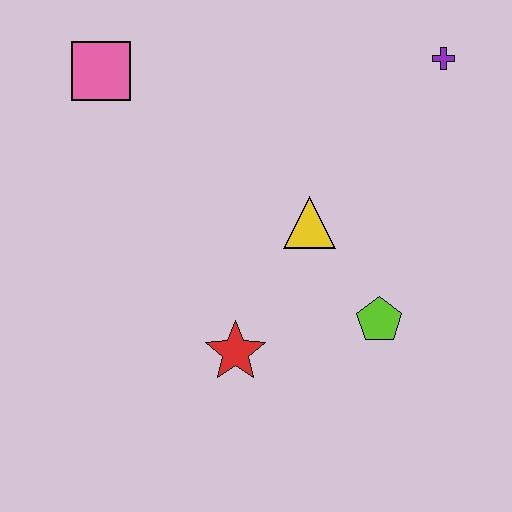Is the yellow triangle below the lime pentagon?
No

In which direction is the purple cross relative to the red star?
The purple cross is above the red star.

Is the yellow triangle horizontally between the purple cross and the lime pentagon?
No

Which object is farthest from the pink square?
The lime pentagon is farthest from the pink square.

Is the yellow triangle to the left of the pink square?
No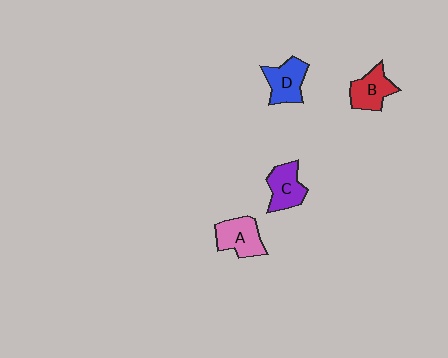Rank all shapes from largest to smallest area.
From largest to smallest: A (pink), D (blue), B (red), C (purple).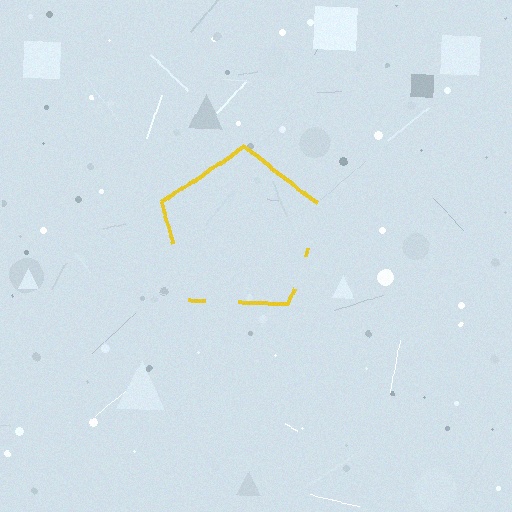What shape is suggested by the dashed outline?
The dashed outline suggests a pentagon.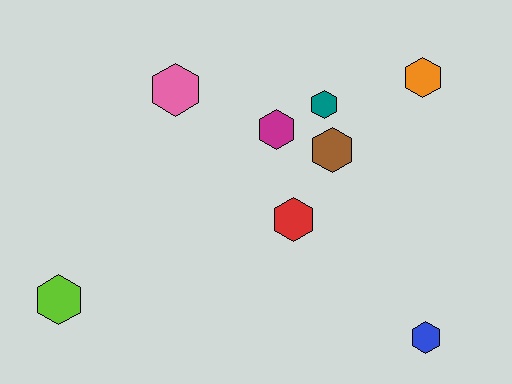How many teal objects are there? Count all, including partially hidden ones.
There is 1 teal object.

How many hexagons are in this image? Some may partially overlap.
There are 8 hexagons.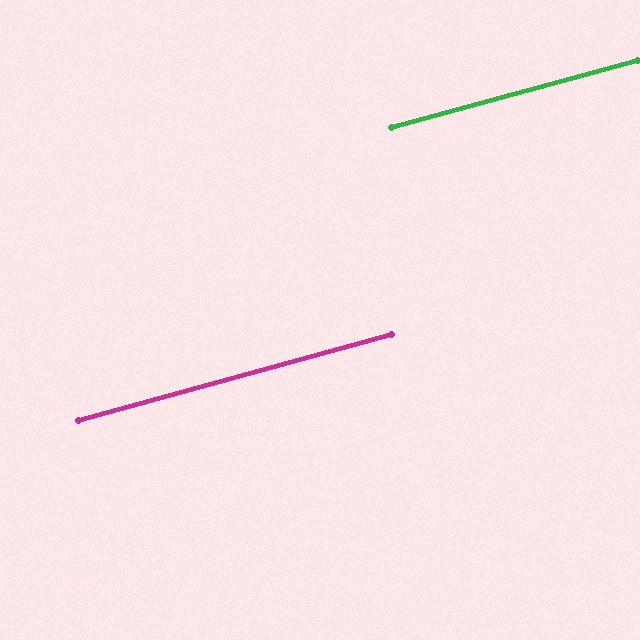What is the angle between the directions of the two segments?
Approximately 0 degrees.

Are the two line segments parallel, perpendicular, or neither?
Parallel — their directions differ by only 0.2°.